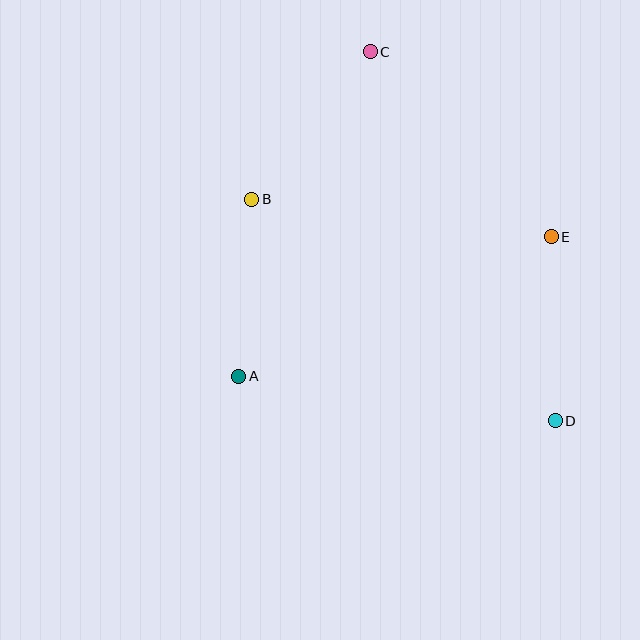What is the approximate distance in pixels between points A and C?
The distance between A and C is approximately 350 pixels.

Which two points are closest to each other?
Points A and B are closest to each other.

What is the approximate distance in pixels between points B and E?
The distance between B and E is approximately 301 pixels.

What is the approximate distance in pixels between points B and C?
The distance between B and C is approximately 189 pixels.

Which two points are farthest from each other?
Points C and D are farthest from each other.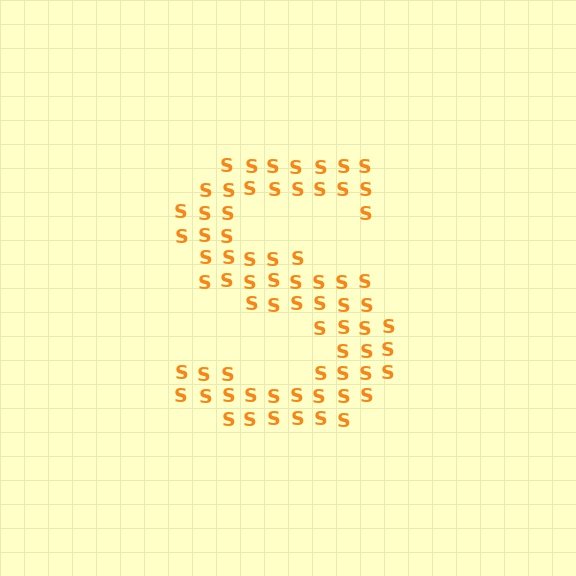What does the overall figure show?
The overall figure shows the letter S.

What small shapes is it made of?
It is made of small letter S's.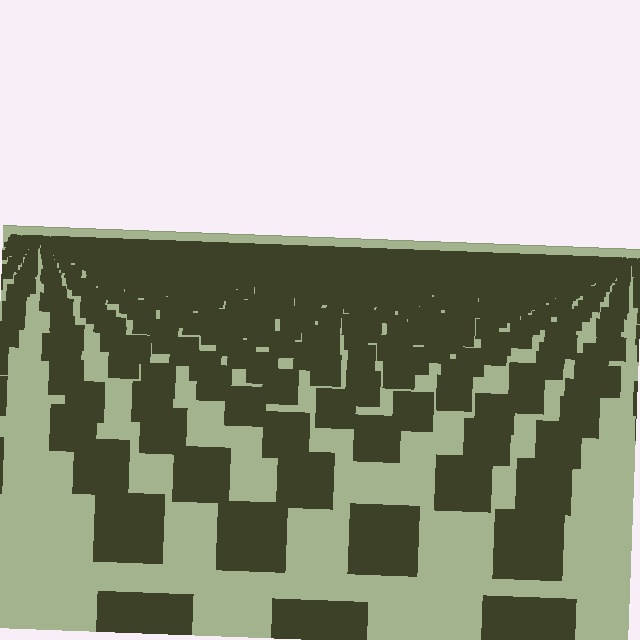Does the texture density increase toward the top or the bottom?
Density increases toward the top.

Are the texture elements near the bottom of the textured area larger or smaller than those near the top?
Larger. Near the bottom, elements are closer to the viewer and appear at a bigger on-screen size.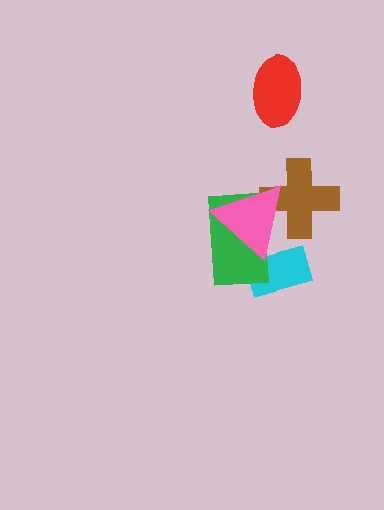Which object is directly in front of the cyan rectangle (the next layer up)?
The green rectangle is directly in front of the cyan rectangle.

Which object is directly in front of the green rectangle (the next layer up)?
The brown cross is directly in front of the green rectangle.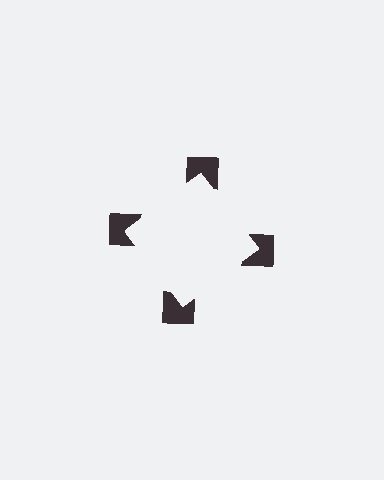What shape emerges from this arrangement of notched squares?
An illusory square — its edges are inferred from the aligned wedge cuts in the notched squares, not physically drawn.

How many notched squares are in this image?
There are 4 — one at each vertex of the illusory square.